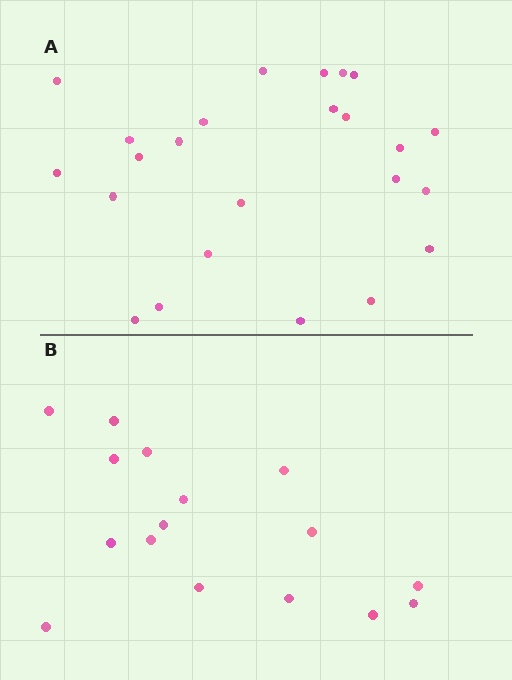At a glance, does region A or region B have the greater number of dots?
Region A (the top region) has more dots.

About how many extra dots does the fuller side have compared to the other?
Region A has roughly 8 or so more dots than region B.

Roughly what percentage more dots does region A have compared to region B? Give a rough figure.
About 50% more.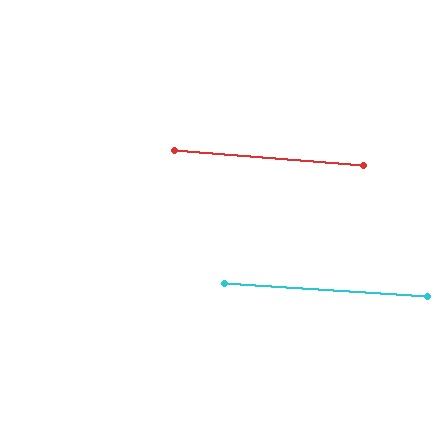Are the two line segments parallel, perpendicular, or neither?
Parallel — their directions differ by only 0.7°.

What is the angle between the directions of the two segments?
Approximately 1 degree.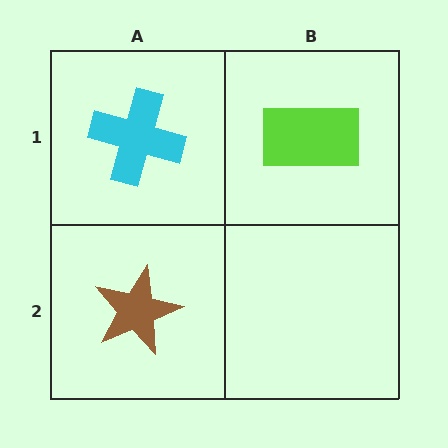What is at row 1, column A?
A cyan cross.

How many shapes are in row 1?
2 shapes.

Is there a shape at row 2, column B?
No, that cell is empty.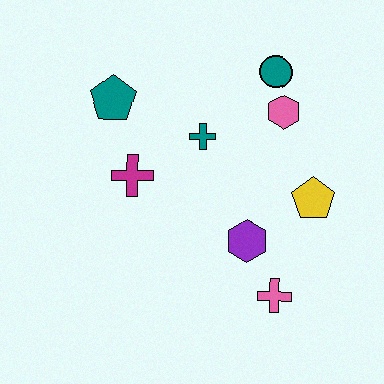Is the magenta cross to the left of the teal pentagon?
No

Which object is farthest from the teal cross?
The pink cross is farthest from the teal cross.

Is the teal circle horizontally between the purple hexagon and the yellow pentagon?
Yes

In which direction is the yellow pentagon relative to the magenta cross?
The yellow pentagon is to the right of the magenta cross.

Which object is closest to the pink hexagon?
The teal circle is closest to the pink hexagon.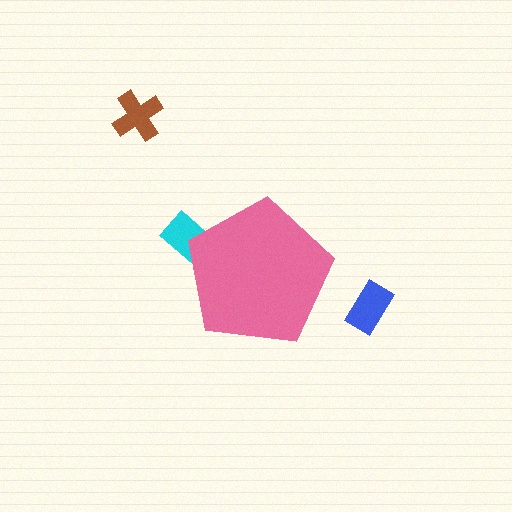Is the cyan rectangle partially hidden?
Yes, the cyan rectangle is partially hidden behind the pink pentagon.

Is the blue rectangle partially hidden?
No, the blue rectangle is fully visible.